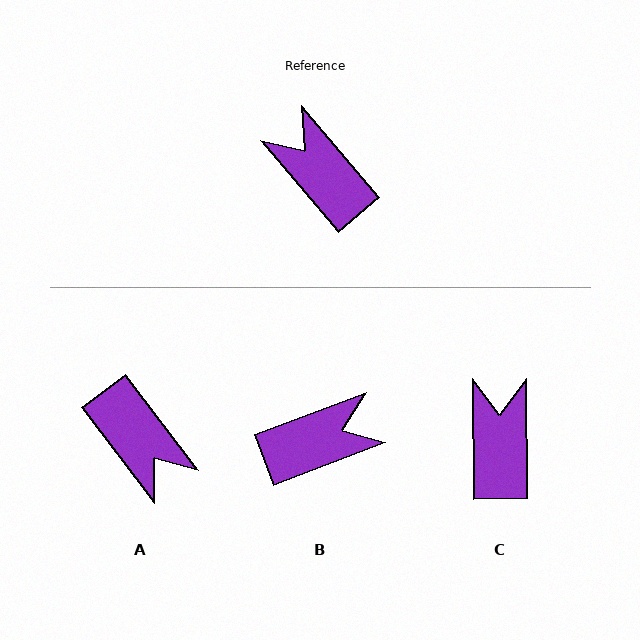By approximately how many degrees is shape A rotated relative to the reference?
Approximately 177 degrees counter-clockwise.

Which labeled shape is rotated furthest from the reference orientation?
A, about 177 degrees away.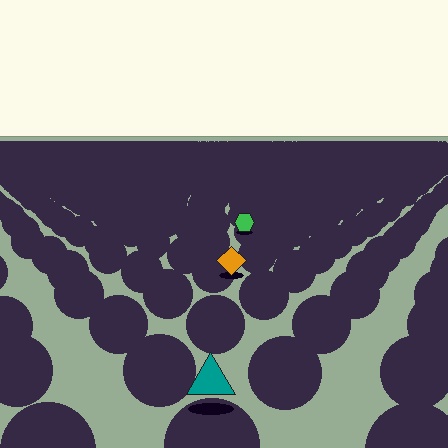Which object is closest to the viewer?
The teal triangle is closest. The texture marks near it are larger and more spread out.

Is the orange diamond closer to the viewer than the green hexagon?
Yes. The orange diamond is closer — you can tell from the texture gradient: the ground texture is coarser near it.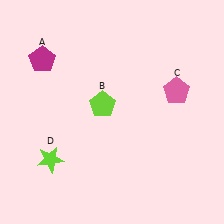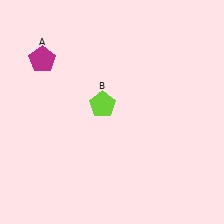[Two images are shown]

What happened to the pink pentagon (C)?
The pink pentagon (C) was removed in Image 2. It was in the top-right area of Image 1.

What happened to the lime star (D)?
The lime star (D) was removed in Image 2. It was in the bottom-left area of Image 1.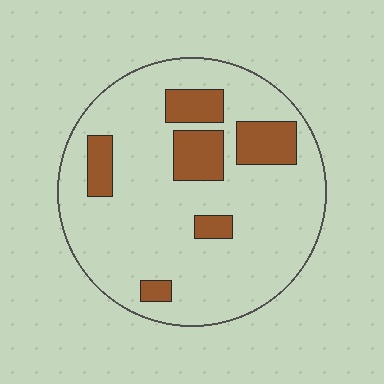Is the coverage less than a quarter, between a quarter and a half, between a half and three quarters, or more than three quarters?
Less than a quarter.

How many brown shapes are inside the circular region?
6.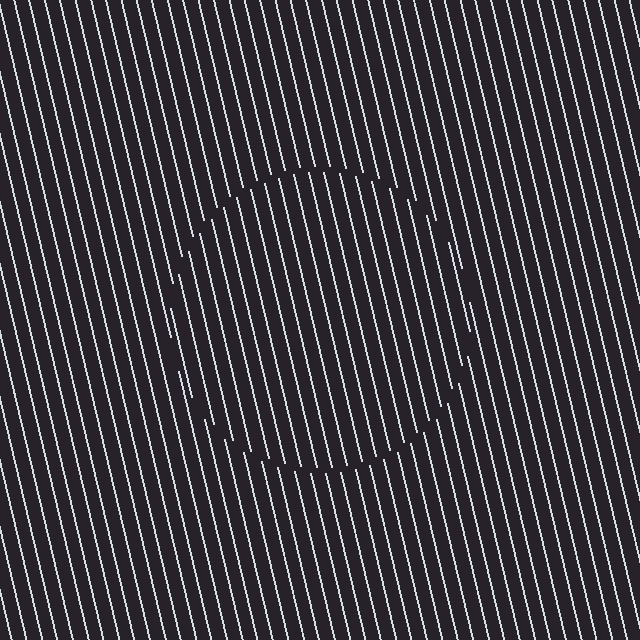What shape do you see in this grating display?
An illusory circle. The interior of the shape contains the same grating, shifted by half a period — the contour is defined by the phase discontinuity where line-ends from the inner and outer gratings abut.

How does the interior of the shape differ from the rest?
The interior of the shape contains the same grating, shifted by half a period — the contour is defined by the phase discontinuity where line-ends from the inner and outer gratings abut.